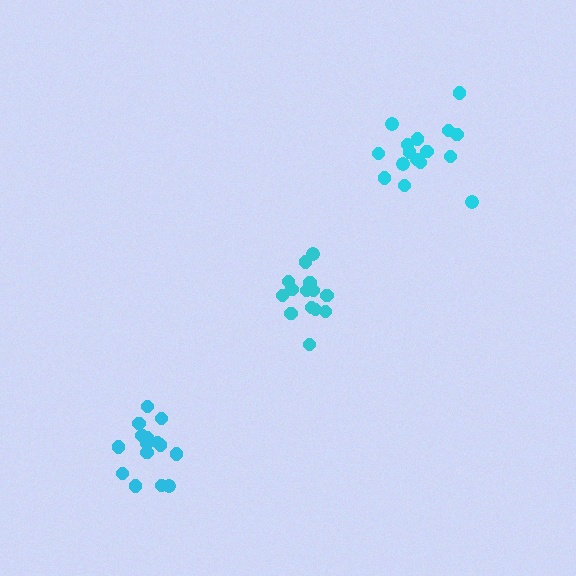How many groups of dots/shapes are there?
There are 3 groups.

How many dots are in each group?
Group 1: 15 dots, Group 2: 14 dots, Group 3: 16 dots (45 total).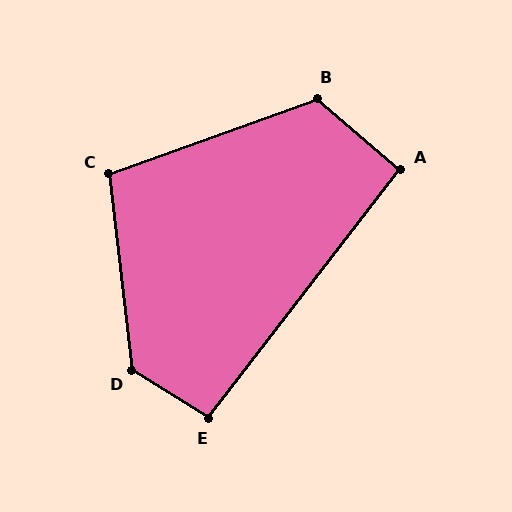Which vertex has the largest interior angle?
D, at approximately 128 degrees.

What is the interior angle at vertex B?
Approximately 120 degrees (obtuse).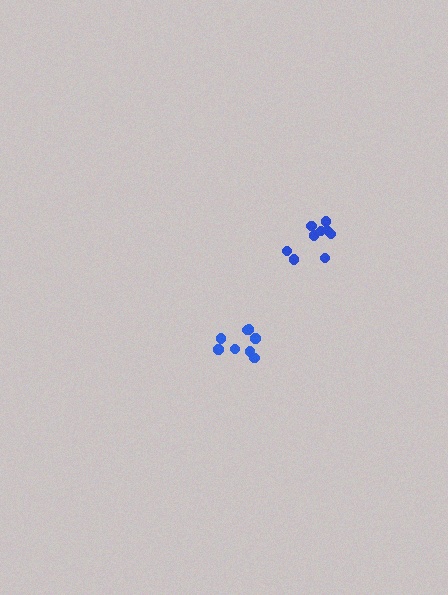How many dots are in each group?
Group 1: 8 dots, Group 2: 9 dots (17 total).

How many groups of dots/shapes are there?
There are 2 groups.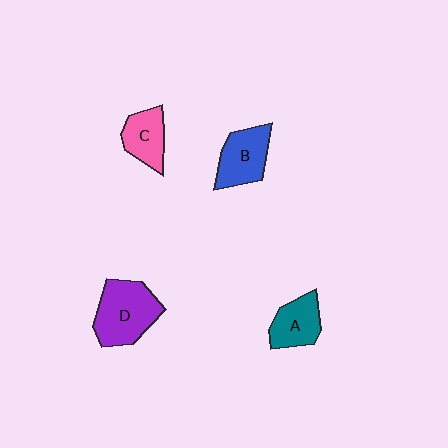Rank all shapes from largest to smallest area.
From largest to smallest: D (purple), B (blue), A (teal), C (pink).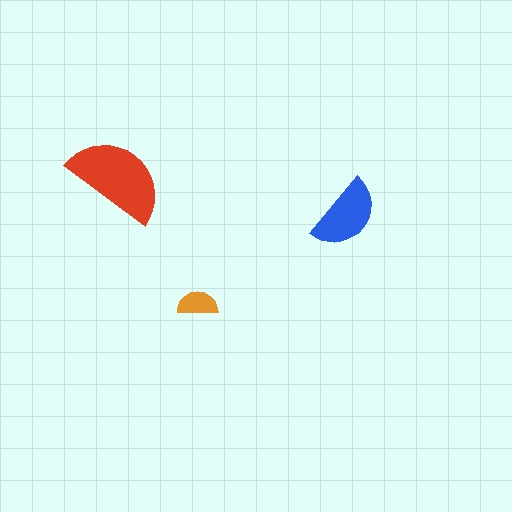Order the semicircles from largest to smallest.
the red one, the blue one, the orange one.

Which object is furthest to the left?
The red semicircle is leftmost.